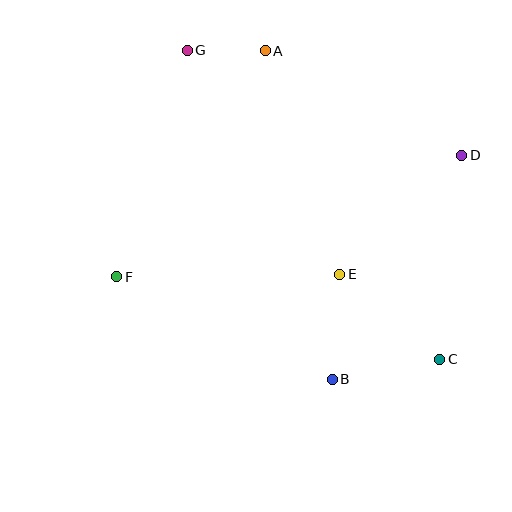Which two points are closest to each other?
Points A and G are closest to each other.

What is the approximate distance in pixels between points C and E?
The distance between C and E is approximately 131 pixels.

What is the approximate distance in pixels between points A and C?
The distance between A and C is approximately 354 pixels.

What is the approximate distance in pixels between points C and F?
The distance between C and F is approximately 333 pixels.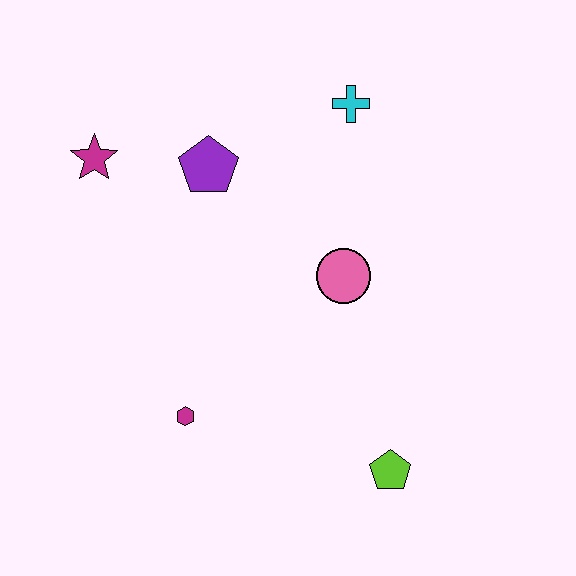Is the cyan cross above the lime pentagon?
Yes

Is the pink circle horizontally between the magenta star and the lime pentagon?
Yes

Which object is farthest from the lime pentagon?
The magenta star is farthest from the lime pentagon.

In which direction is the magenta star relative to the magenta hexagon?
The magenta star is above the magenta hexagon.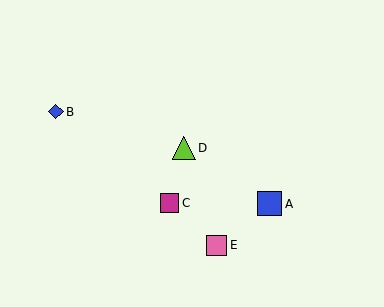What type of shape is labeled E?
Shape E is a pink square.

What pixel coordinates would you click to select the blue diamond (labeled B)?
Click at (56, 112) to select the blue diamond B.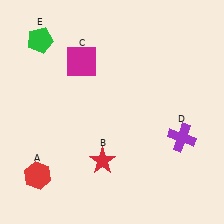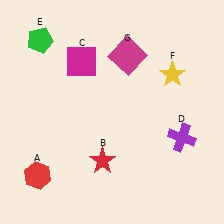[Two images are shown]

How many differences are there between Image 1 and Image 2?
There are 2 differences between the two images.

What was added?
A yellow star (F), a magenta square (G) were added in Image 2.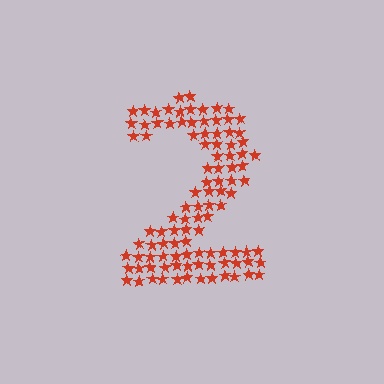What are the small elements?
The small elements are stars.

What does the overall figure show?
The overall figure shows the digit 2.